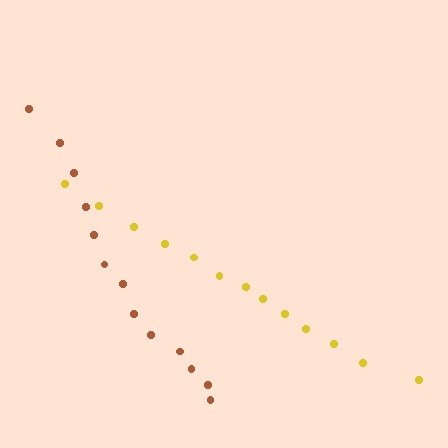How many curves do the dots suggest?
There are 2 distinct paths.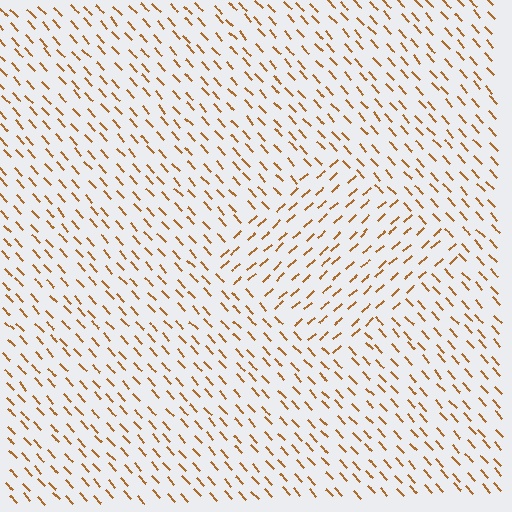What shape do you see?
I see a diamond.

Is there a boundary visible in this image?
Yes, there is a texture boundary formed by a change in line orientation.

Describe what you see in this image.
The image is filled with small brown line segments. A diamond region in the image has lines oriented differently from the surrounding lines, creating a visible texture boundary.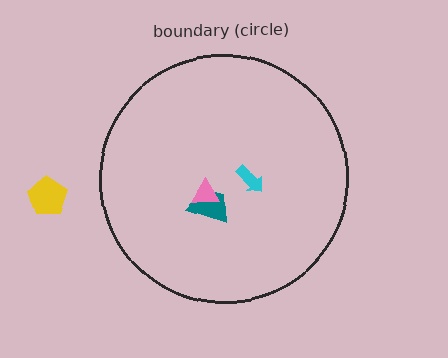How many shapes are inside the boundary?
3 inside, 1 outside.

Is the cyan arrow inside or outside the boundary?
Inside.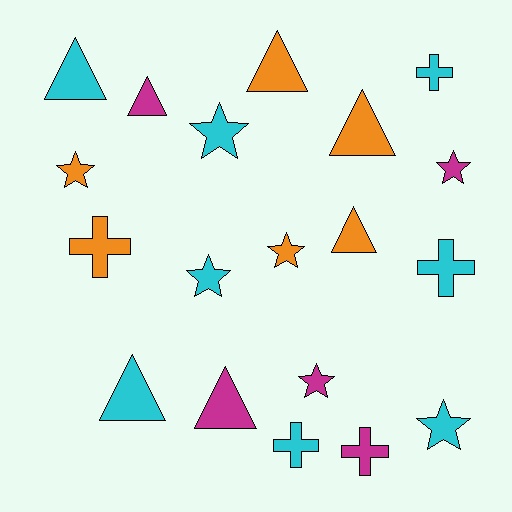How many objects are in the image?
There are 19 objects.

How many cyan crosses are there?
There are 3 cyan crosses.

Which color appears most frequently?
Cyan, with 8 objects.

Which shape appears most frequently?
Triangle, with 7 objects.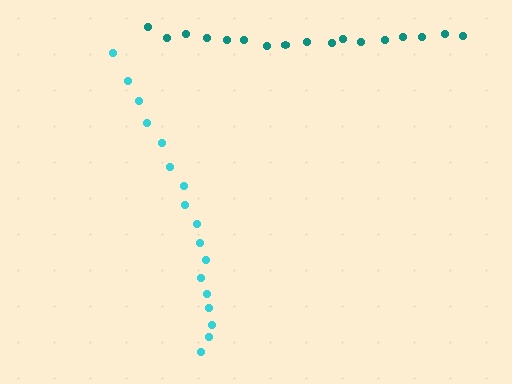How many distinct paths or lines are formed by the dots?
There are 2 distinct paths.